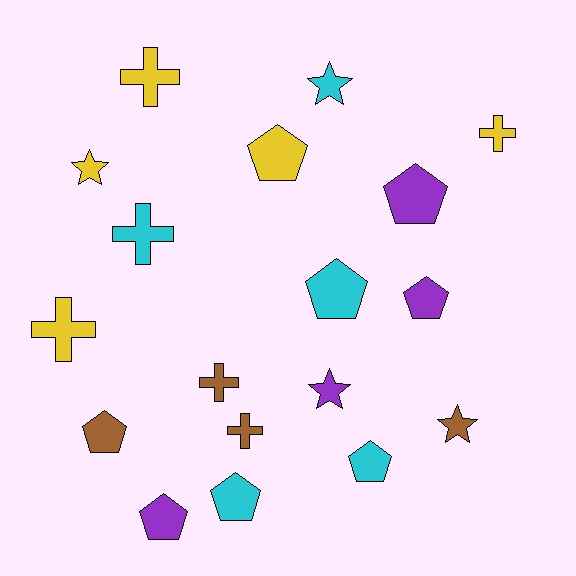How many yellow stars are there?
There is 1 yellow star.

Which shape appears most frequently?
Pentagon, with 8 objects.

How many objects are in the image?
There are 18 objects.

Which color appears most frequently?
Cyan, with 5 objects.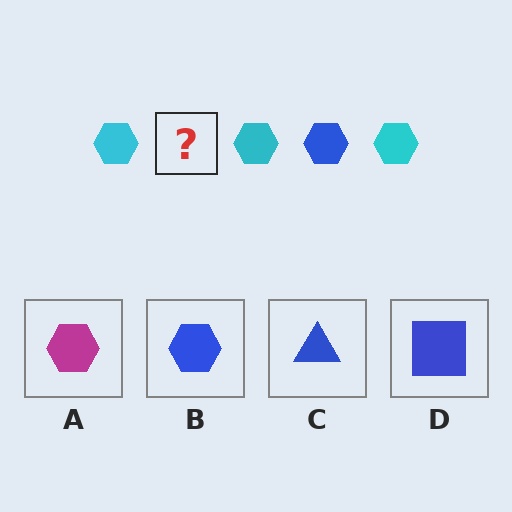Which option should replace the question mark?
Option B.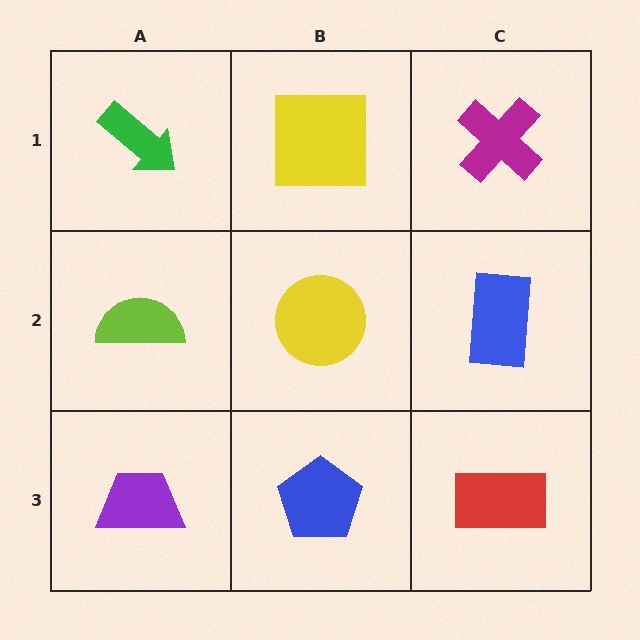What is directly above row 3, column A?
A lime semicircle.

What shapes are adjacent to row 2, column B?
A yellow square (row 1, column B), a blue pentagon (row 3, column B), a lime semicircle (row 2, column A), a blue rectangle (row 2, column C).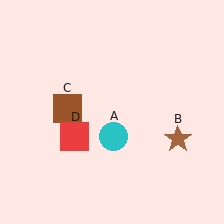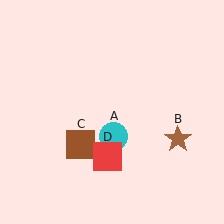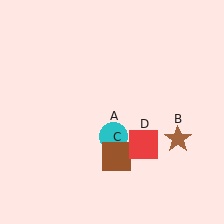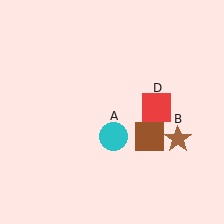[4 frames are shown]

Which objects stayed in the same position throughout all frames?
Cyan circle (object A) and brown star (object B) remained stationary.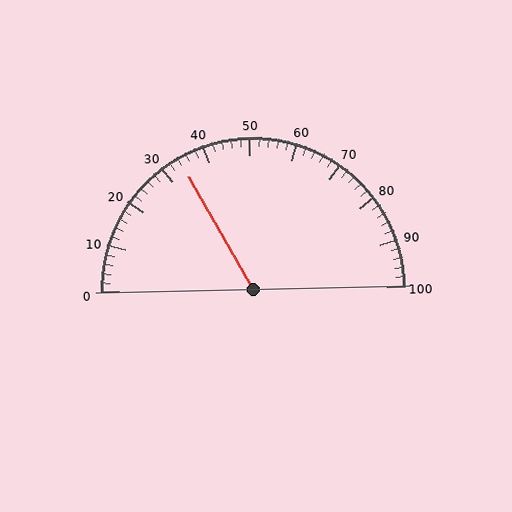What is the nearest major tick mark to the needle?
The nearest major tick mark is 30.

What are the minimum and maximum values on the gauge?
The gauge ranges from 0 to 100.